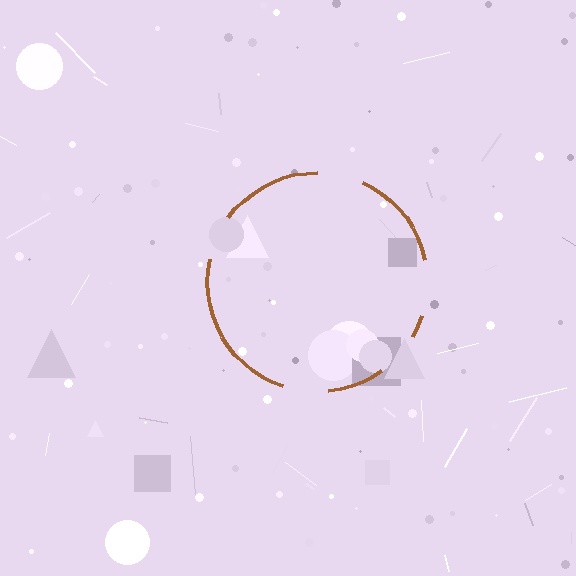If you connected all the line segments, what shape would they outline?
They would outline a circle.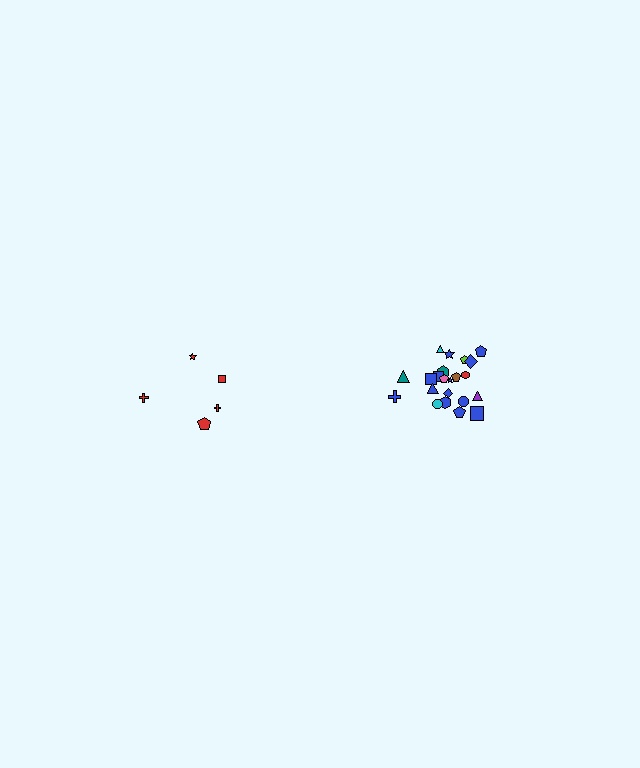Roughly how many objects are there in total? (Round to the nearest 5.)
Roughly 25 objects in total.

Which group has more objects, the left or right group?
The right group.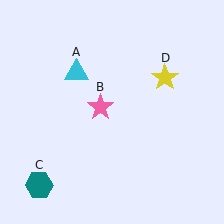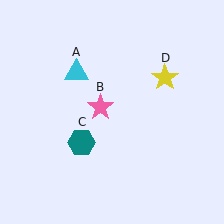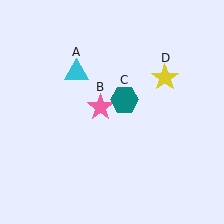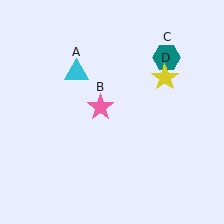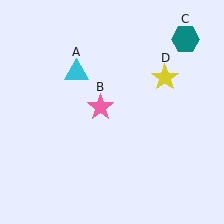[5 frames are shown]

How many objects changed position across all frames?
1 object changed position: teal hexagon (object C).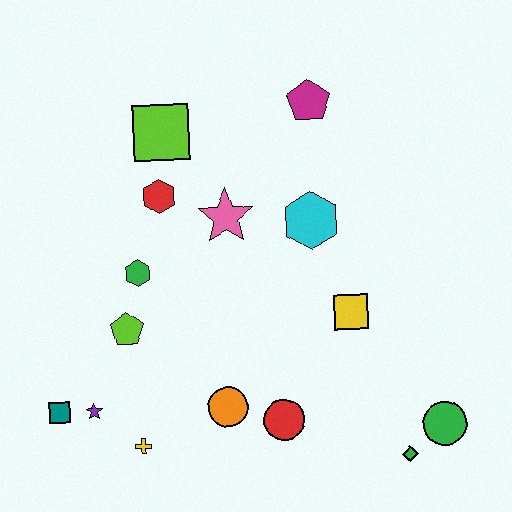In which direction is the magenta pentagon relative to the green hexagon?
The magenta pentagon is to the right of the green hexagon.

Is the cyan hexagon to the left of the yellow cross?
No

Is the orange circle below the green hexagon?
Yes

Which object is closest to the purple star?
The teal square is closest to the purple star.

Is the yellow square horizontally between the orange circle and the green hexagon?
No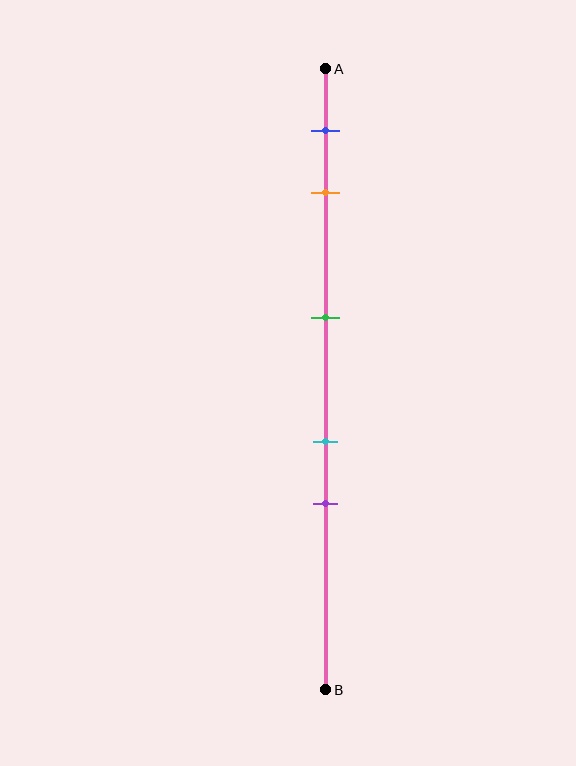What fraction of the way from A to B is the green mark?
The green mark is approximately 40% (0.4) of the way from A to B.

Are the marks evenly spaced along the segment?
No, the marks are not evenly spaced.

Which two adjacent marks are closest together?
The cyan and purple marks are the closest adjacent pair.